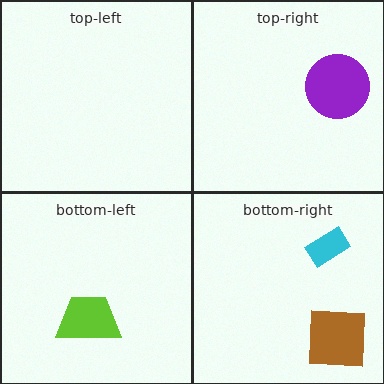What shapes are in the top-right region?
The purple circle.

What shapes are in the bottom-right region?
The brown square, the cyan rectangle.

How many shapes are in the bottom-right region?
2.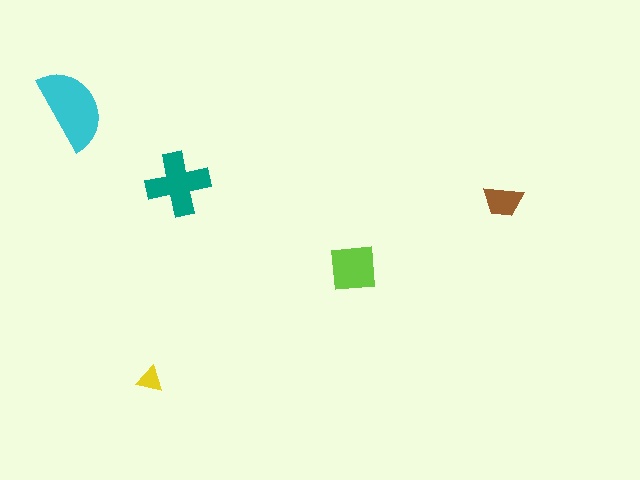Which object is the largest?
The cyan semicircle.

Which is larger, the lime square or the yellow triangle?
The lime square.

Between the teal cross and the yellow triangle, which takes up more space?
The teal cross.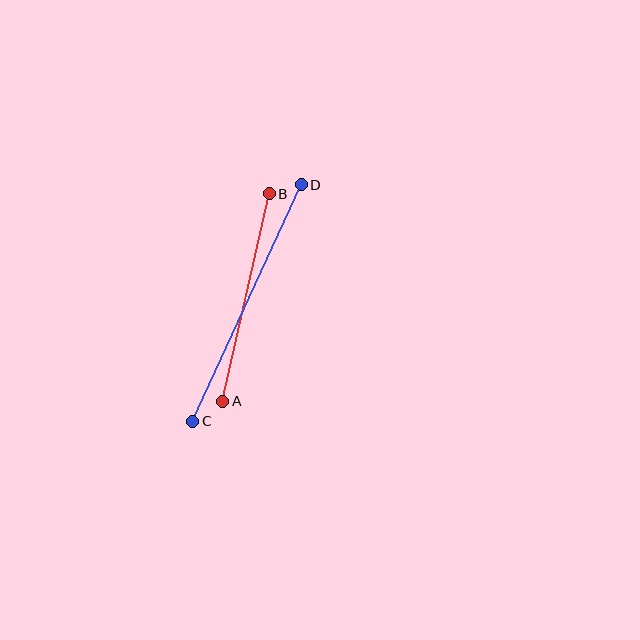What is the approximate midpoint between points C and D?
The midpoint is at approximately (247, 303) pixels.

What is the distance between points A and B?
The distance is approximately 213 pixels.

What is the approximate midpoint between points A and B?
The midpoint is at approximately (246, 297) pixels.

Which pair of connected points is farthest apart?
Points C and D are farthest apart.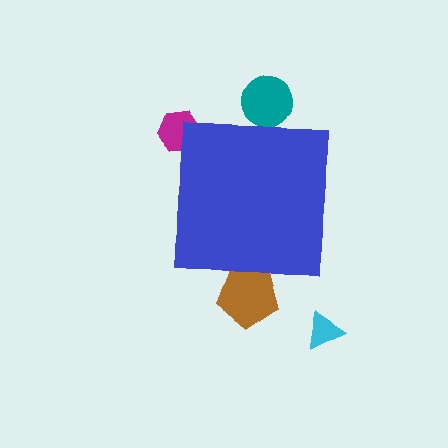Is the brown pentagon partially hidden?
Yes, the brown pentagon is partially hidden behind the blue square.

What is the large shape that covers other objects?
A blue square.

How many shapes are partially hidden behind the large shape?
3 shapes are partially hidden.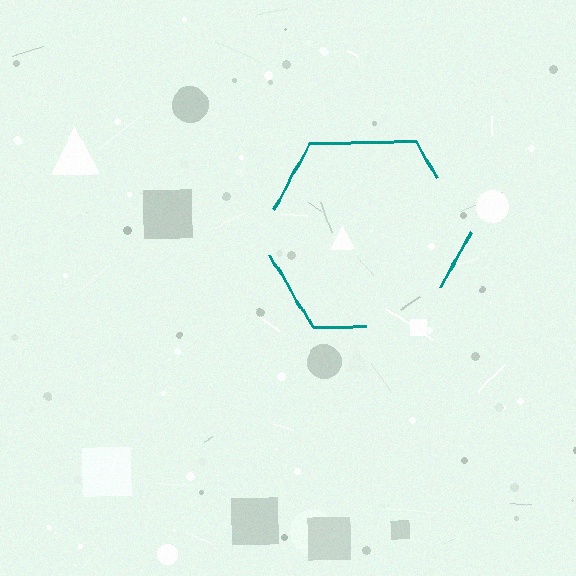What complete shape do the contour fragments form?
The contour fragments form a hexagon.